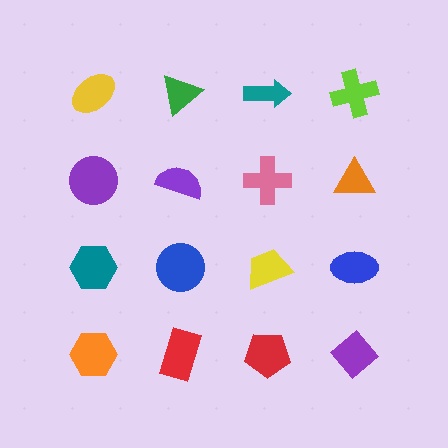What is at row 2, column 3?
A pink cross.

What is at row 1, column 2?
A green triangle.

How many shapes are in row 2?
4 shapes.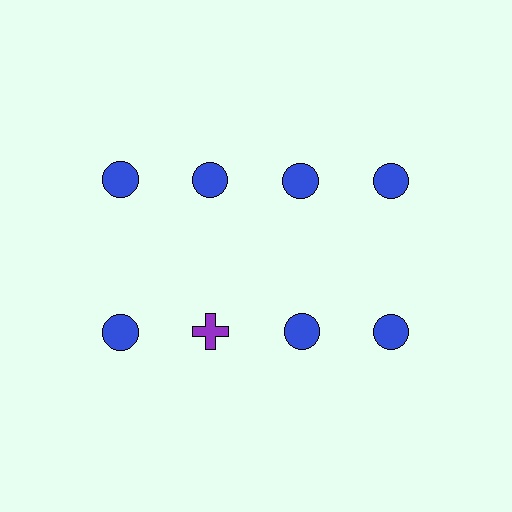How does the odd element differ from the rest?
It differs in both color (purple instead of blue) and shape (cross instead of circle).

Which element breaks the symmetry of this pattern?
The purple cross in the second row, second from left column breaks the symmetry. All other shapes are blue circles.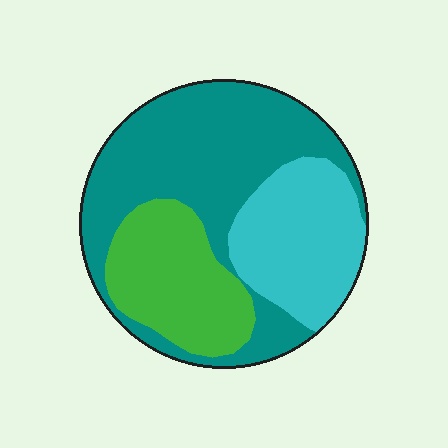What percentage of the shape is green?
Green covers 24% of the shape.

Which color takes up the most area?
Teal, at roughly 50%.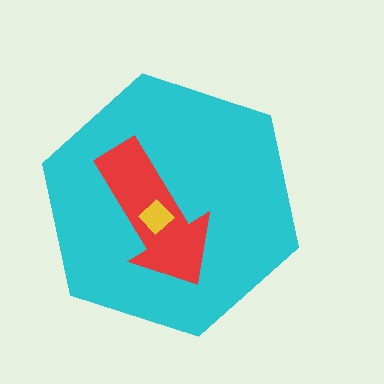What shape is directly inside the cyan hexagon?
The red arrow.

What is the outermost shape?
The cyan hexagon.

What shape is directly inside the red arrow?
The yellow diamond.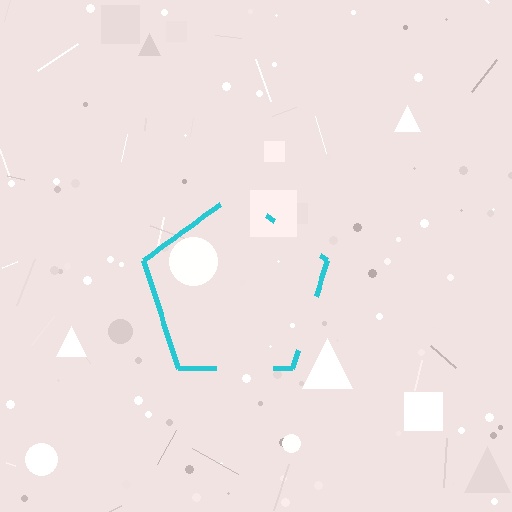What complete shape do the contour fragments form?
The contour fragments form a pentagon.